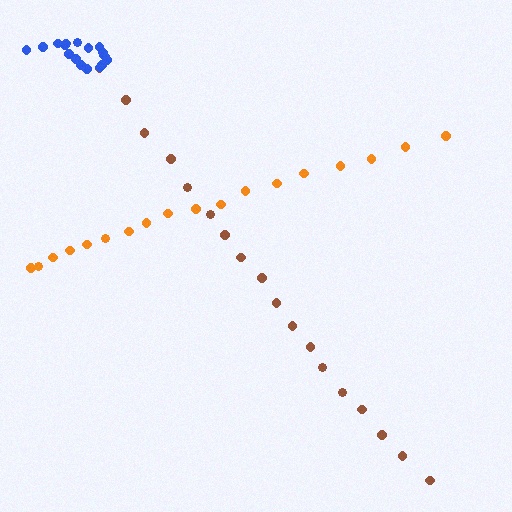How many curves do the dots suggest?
There are 3 distinct paths.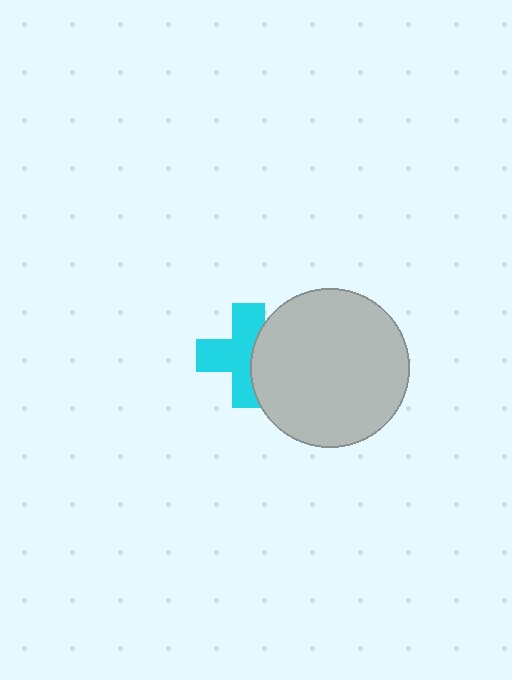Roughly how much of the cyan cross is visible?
About half of it is visible (roughly 63%).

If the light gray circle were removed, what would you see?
You would see the complete cyan cross.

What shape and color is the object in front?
The object in front is a light gray circle.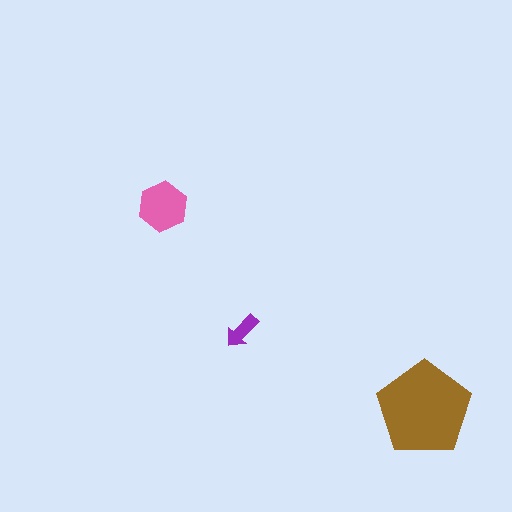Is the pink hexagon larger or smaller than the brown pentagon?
Smaller.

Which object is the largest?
The brown pentagon.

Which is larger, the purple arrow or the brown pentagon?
The brown pentagon.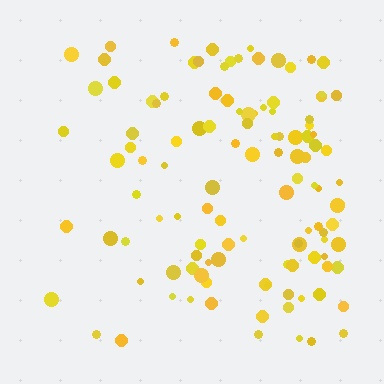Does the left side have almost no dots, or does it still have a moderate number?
Still a moderate number, just noticeably fewer than the right.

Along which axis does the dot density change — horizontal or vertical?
Horizontal.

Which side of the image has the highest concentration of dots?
The right.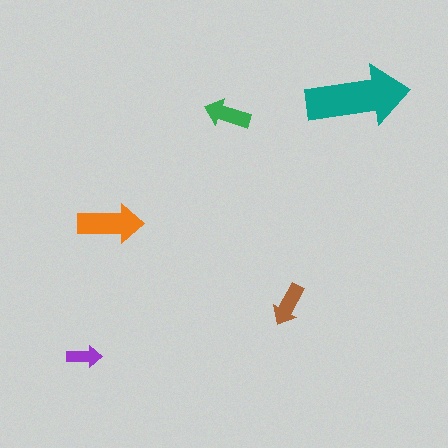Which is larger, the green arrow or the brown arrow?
The green one.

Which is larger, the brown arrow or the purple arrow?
The brown one.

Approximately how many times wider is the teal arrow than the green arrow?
About 2 times wider.